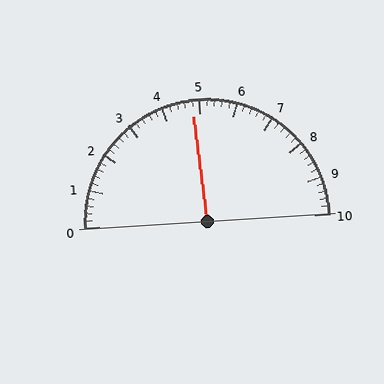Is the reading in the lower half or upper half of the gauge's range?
The reading is in the lower half of the range (0 to 10).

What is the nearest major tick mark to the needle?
The nearest major tick mark is 5.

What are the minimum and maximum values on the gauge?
The gauge ranges from 0 to 10.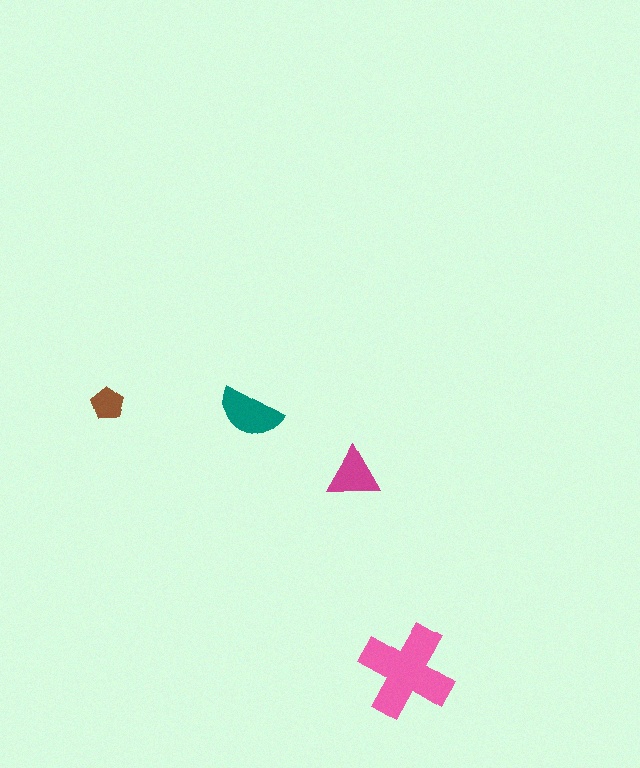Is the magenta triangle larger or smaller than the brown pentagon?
Larger.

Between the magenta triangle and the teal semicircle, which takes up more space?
The teal semicircle.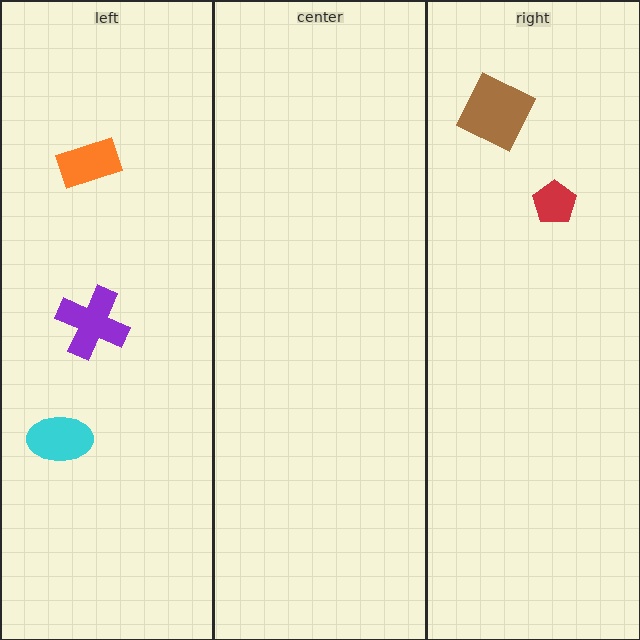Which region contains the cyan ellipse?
The left region.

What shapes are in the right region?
The red pentagon, the brown square.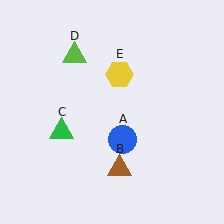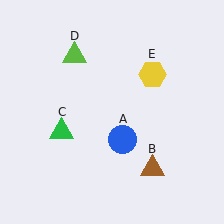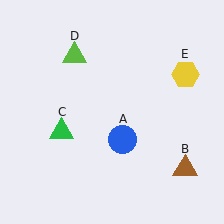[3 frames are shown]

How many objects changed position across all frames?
2 objects changed position: brown triangle (object B), yellow hexagon (object E).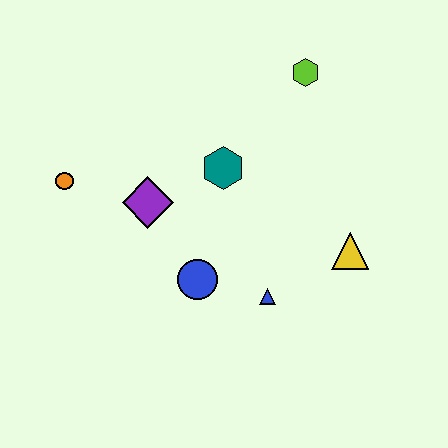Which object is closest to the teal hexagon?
The purple diamond is closest to the teal hexagon.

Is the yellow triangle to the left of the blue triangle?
No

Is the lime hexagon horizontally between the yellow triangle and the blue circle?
Yes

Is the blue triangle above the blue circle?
No